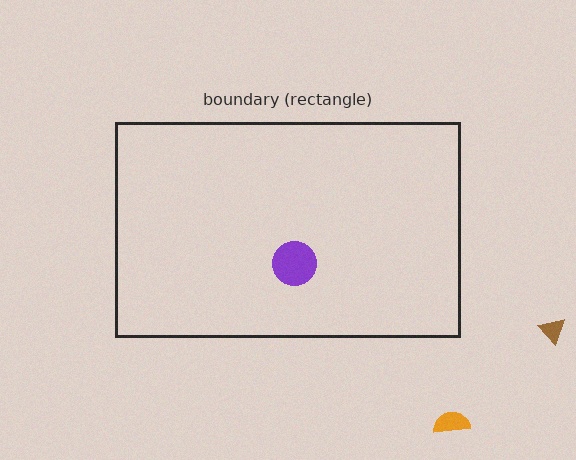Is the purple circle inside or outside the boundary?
Inside.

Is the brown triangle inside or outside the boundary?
Outside.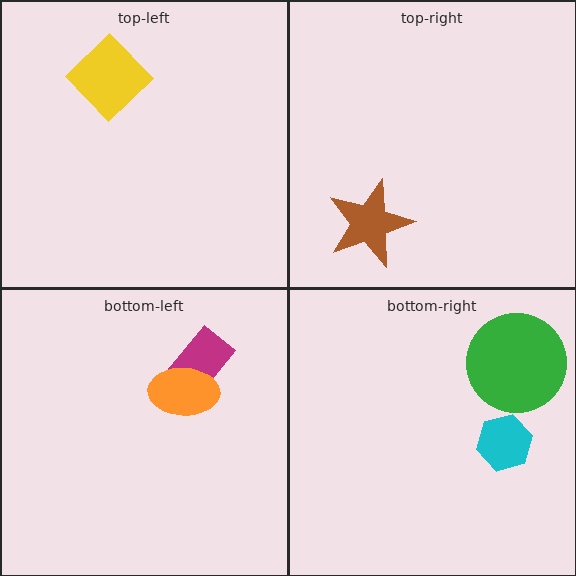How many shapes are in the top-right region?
1.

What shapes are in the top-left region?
The yellow diamond.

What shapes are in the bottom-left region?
The magenta rectangle, the orange ellipse.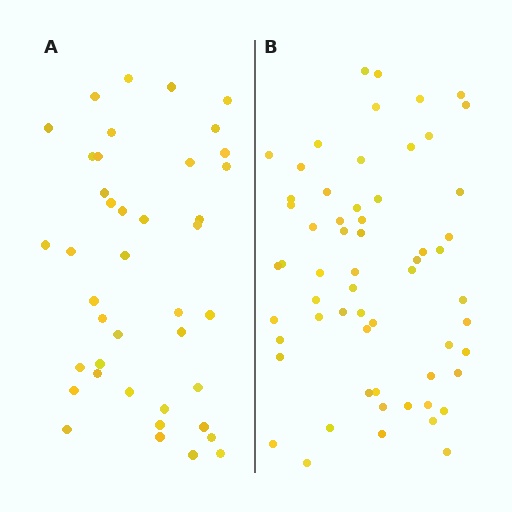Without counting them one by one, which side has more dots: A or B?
Region B (the right region) has more dots.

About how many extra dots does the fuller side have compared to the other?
Region B has approximately 20 more dots than region A.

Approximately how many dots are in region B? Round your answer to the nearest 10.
About 60 dots.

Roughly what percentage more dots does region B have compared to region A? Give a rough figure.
About 45% more.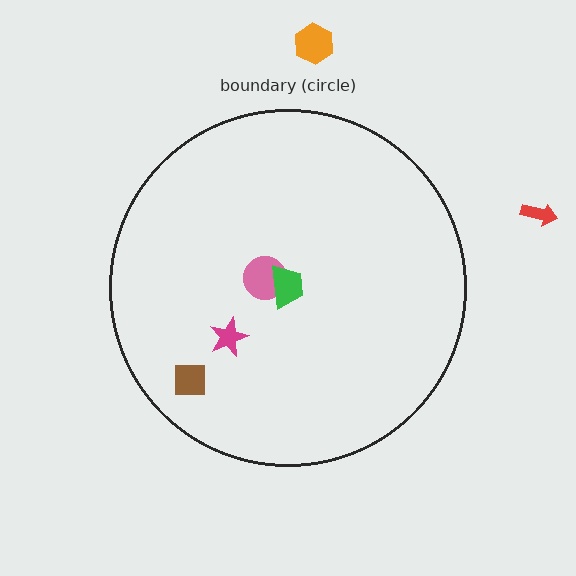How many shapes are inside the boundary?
4 inside, 2 outside.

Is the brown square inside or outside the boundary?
Inside.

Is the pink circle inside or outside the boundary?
Inside.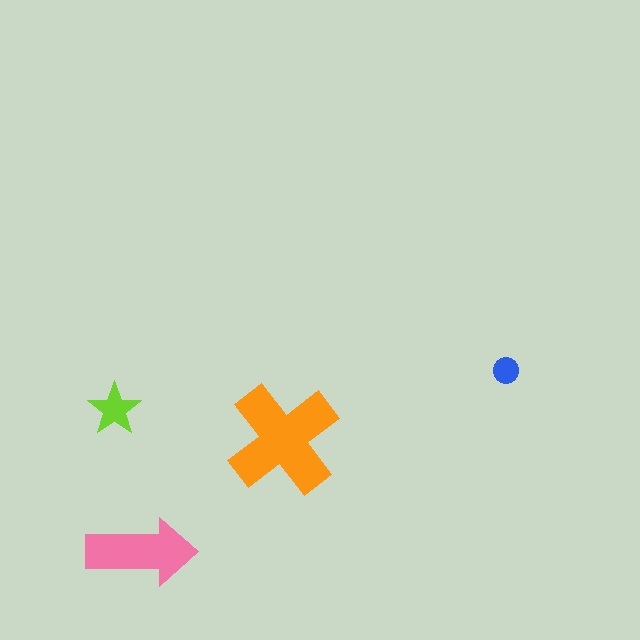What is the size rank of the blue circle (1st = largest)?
4th.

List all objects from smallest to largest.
The blue circle, the lime star, the pink arrow, the orange cross.